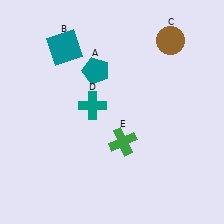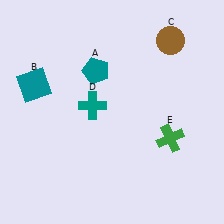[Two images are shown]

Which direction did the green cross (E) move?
The green cross (E) moved right.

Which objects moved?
The objects that moved are: the teal square (B), the green cross (E).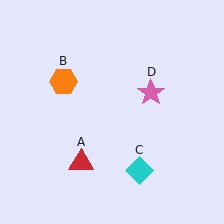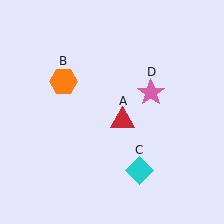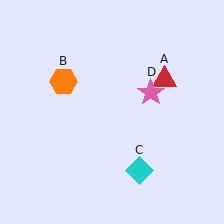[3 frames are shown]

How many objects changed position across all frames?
1 object changed position: red triangle (object A).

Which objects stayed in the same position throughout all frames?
Orange hexagon (object B) and cyan diamond (object C) and pink star (object D) remained stationary.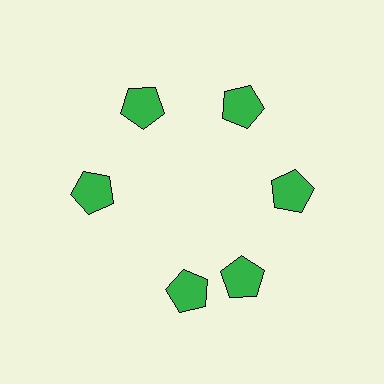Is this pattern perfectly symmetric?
No. The 6 green pentagons are arranged in a ring, but one element near the 7 o'clock position is rotated out of alignment along the ring, breaking the 6-fold rotational symmetry.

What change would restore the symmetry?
The symmetry would be restored by rotating it back into even spacing with its neighbors so that all 6 pentagons sit at equal angles and equal distance from the center.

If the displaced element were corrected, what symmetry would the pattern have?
It would have 6-fold rotational symmetry — the pattern would map onto itself every 60 degrees.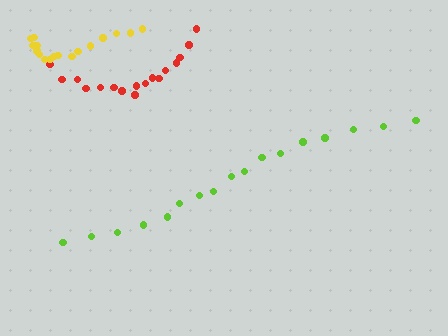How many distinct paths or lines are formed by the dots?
There are 3 distinct paths.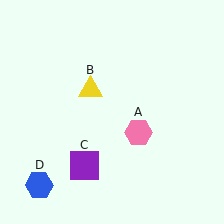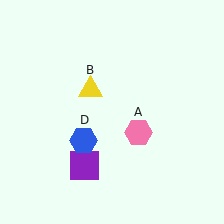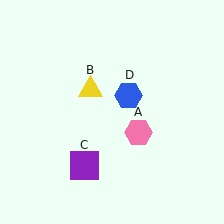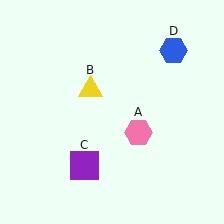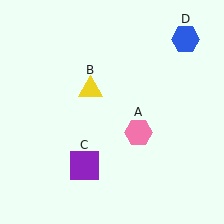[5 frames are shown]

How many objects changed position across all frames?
1 object changed position: blue hexagon (object D).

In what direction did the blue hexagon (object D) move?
The blue hexagon (object D) moved up and to the right.